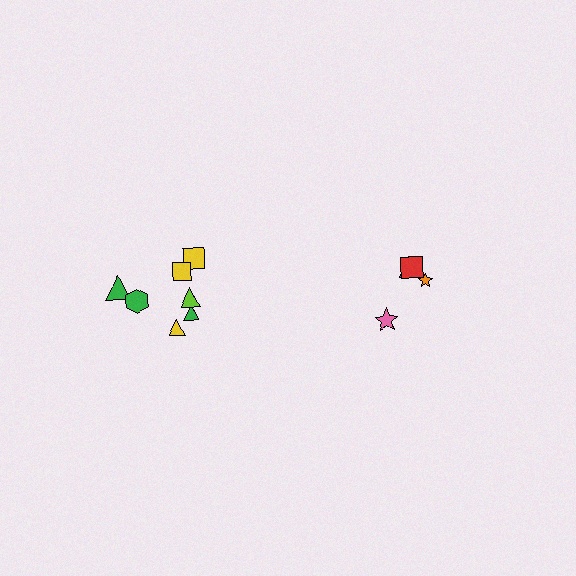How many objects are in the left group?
There are 7 objects.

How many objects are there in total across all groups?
There are 11 objects.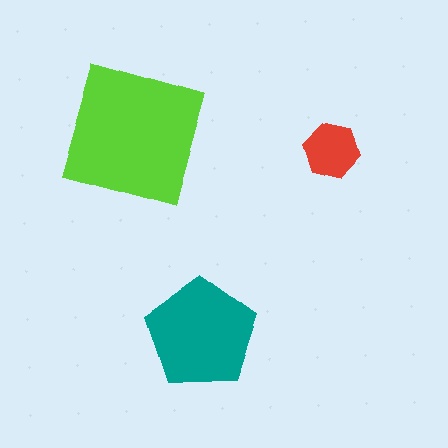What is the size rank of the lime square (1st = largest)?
1st.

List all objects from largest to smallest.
The lime square, the teal pentagon, the red hexagon.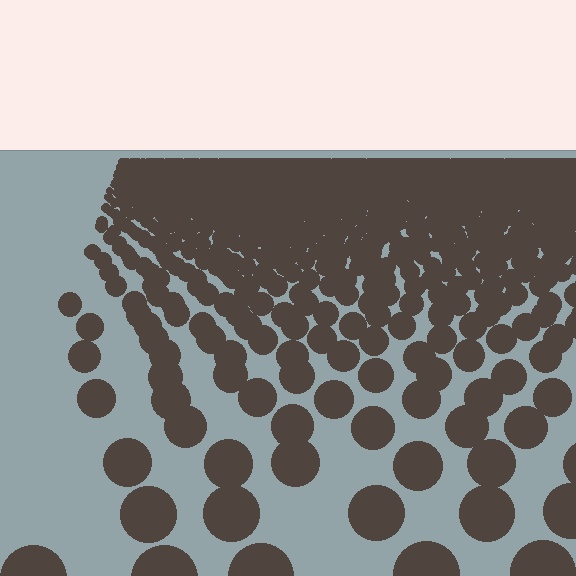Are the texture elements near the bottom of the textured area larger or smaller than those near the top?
Larger. Near the bottom, elements are closer to the viewer and appear at a bigger on-screen size.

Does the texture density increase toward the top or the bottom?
Density increases toward the top.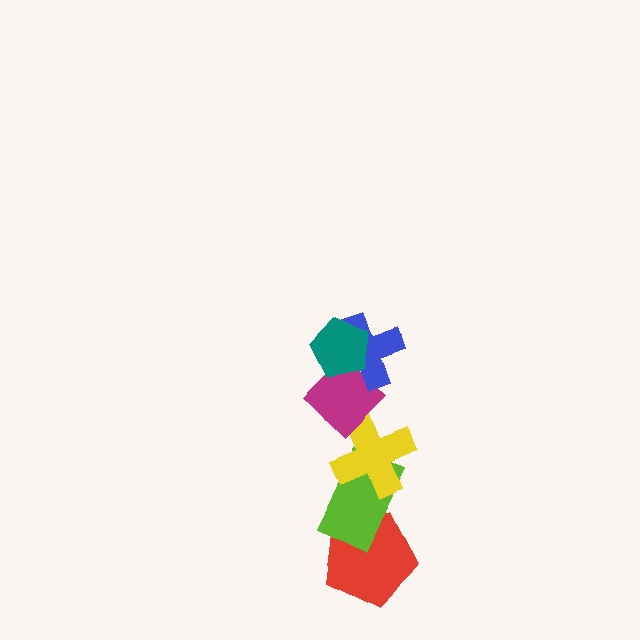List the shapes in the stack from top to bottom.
From top to bottom: the teal pentagon, the blue cross, the magenta diamond, the yellow cross, the lime rectangle, the red pentagon.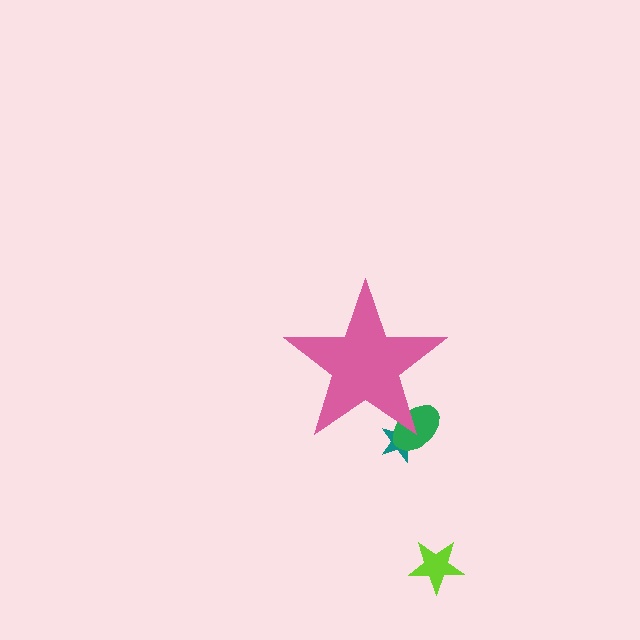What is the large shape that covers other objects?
A pink star.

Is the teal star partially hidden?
Yes, the teal star is partially hidden behind the pink star.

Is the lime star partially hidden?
No, the lime star is fully visible.